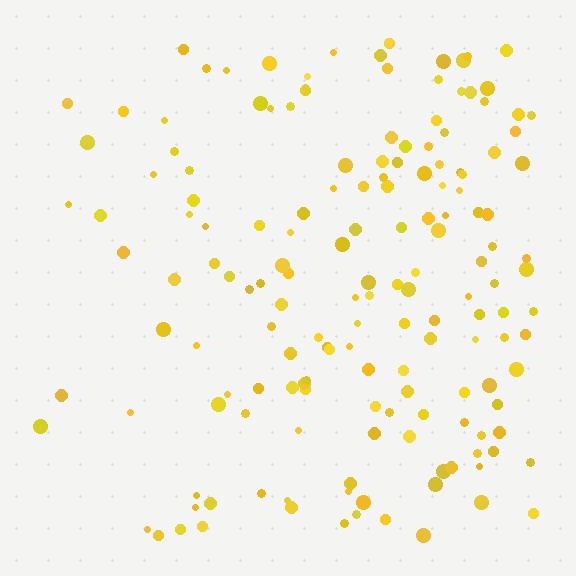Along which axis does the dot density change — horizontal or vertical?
Horizontal.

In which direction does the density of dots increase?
From left to right, with the right side densest.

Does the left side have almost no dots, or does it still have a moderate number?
Still a moderate number, just noticeably fewer than the right.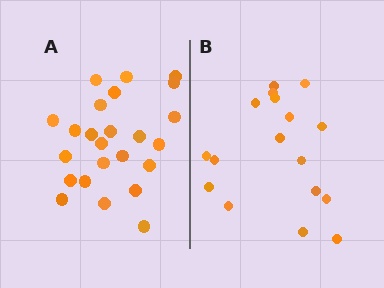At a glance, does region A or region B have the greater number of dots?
Region A (the left region) has more dots.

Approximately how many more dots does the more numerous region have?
Region A has roughly 8 or so more dots than region B.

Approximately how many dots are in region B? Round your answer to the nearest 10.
About 20 dots. (The exact count is 17, which rounds to 20.)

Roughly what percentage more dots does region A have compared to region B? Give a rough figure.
About 40% more.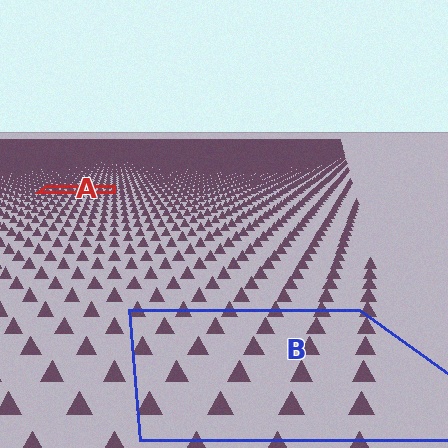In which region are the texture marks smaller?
The texture marks are smaller in region A, because it is farther away.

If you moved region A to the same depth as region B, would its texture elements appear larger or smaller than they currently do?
They would appear larger. At a closer depth, the same texture elements are projected at a bigger on-screen size.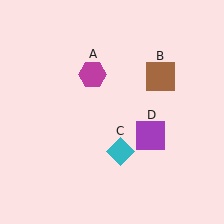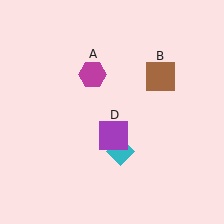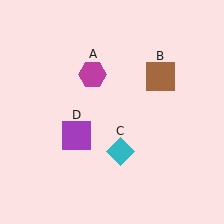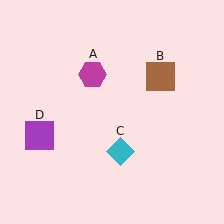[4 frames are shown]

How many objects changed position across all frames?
1 object changed position: purple square (object D).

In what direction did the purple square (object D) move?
The purple square (object D) moved left.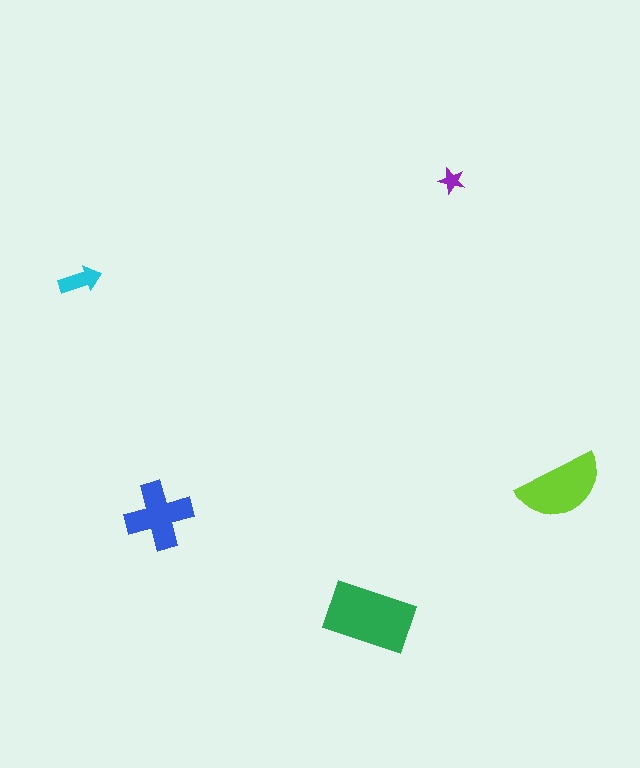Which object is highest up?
The purple star is topmost.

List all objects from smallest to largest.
The purple star, the cyan arrow, the blue cross, the lime semicircle, the green rectangle.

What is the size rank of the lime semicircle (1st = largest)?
2nd.